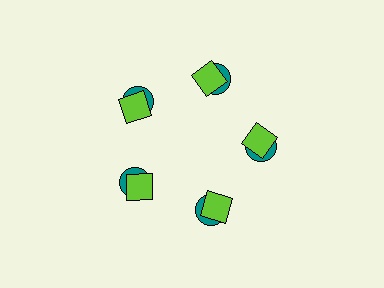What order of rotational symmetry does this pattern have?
This pattern has 5-fold rotational symmetry.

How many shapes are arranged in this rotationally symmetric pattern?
There are 10 shapes, arranged in 5 groups of 2.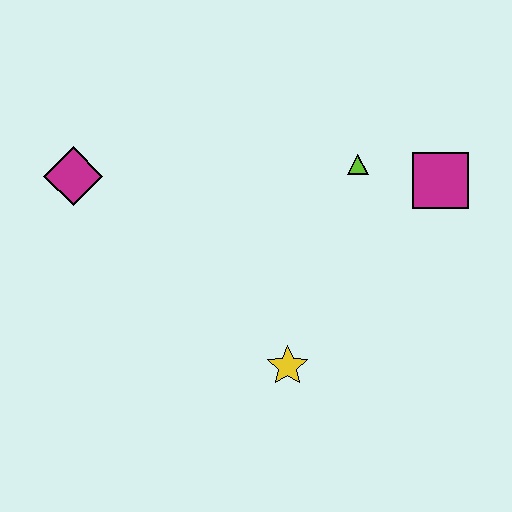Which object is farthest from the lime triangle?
The magenta diamond is farthest from the lime triangle.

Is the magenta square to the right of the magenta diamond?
Yes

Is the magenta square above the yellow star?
Yes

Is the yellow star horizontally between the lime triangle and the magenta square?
No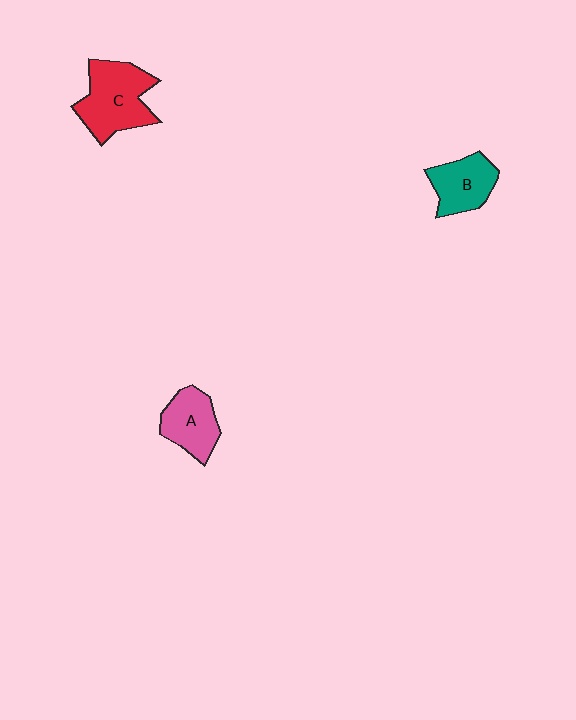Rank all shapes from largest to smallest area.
From largest to smallest: C (red), A (pink), B (teal).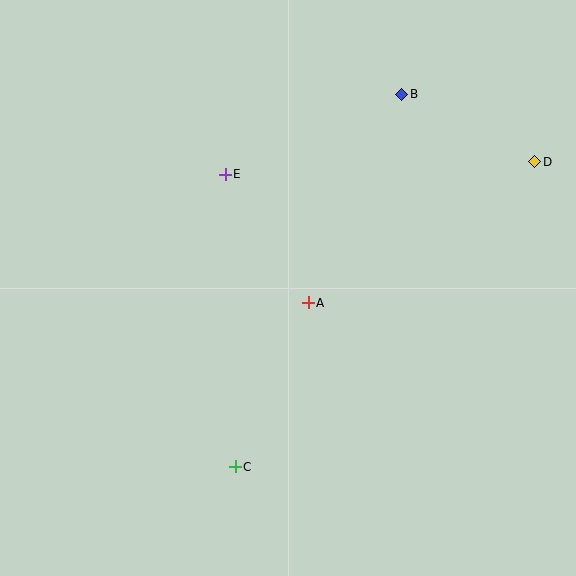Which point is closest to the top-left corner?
Point E is closest to the top-left corner.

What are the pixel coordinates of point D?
Point D is at (535, 162).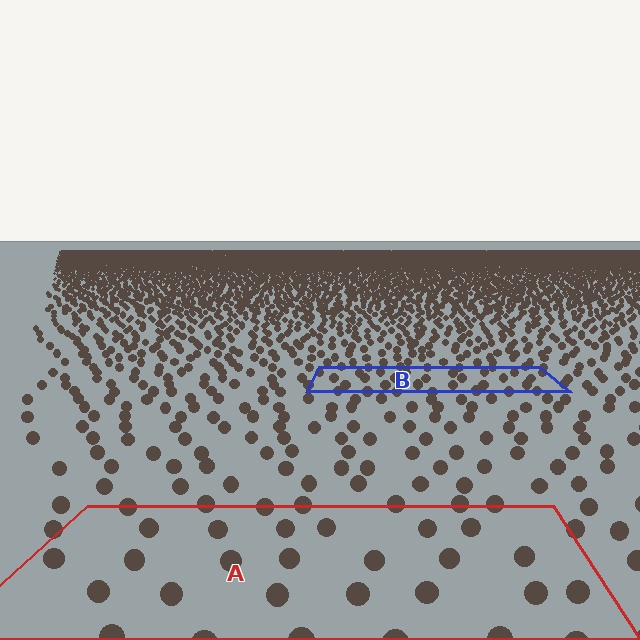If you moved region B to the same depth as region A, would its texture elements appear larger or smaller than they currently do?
They would appear larger. At a closer depth, the same texture elements are projected at a bigger on-screen size.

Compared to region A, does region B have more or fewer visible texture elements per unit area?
Region B has more texture elements per unit area — they are packed more densely because it is farther away.